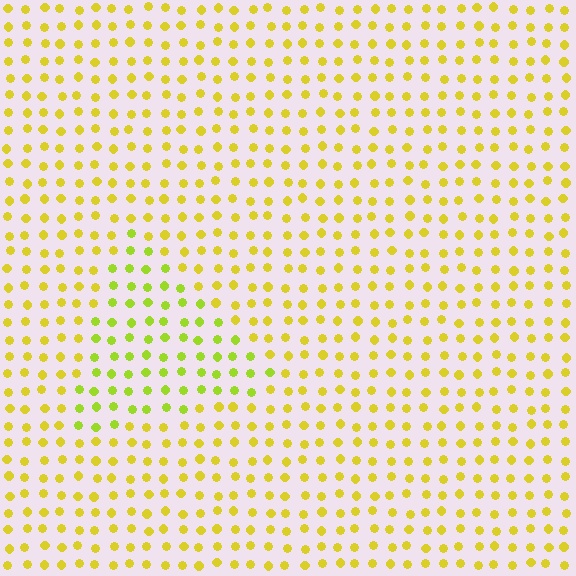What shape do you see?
I see a triangle.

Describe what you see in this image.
The image is filled with small yellow elements in a uniform arrangement. A triangle-shaped region is visible where the elements are tinted to a slightly different hue, forming a subtle color boundary.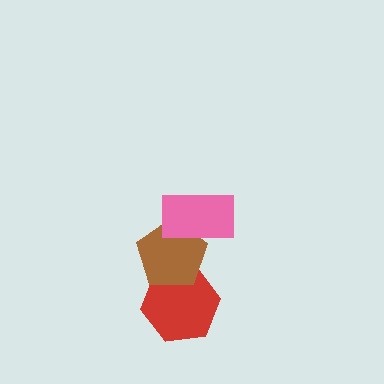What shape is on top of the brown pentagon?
The pink rectangle is on top of the brown pentagon.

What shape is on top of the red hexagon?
The brown pentagon is on top of the red hexagon.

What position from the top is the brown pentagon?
The brown pentagon is 2nd from the top.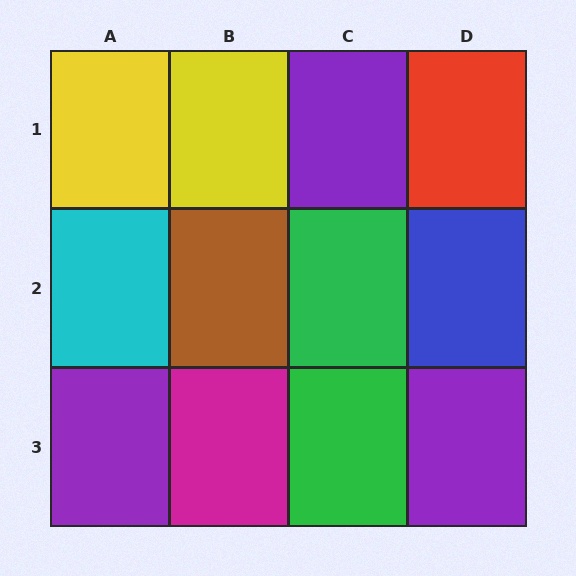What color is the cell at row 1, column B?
Yellow.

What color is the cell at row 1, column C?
Purple.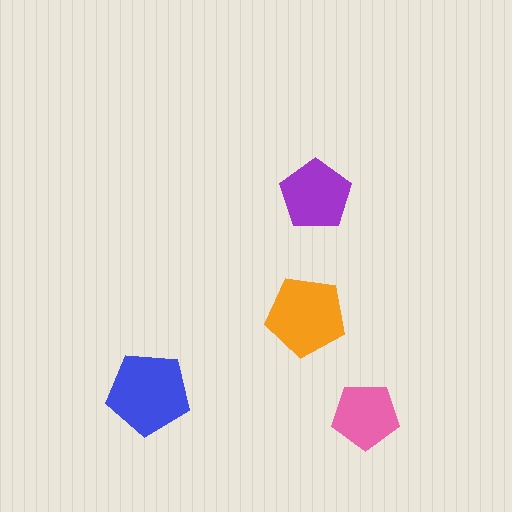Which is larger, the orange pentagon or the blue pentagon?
The blue one.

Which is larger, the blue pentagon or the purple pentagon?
The blue one.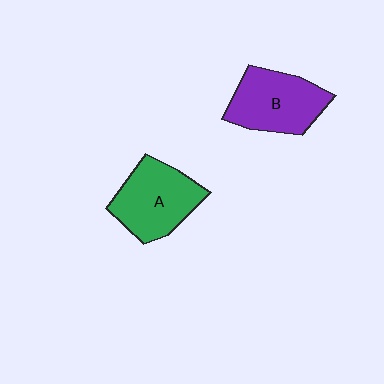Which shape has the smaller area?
Shape B (purple).